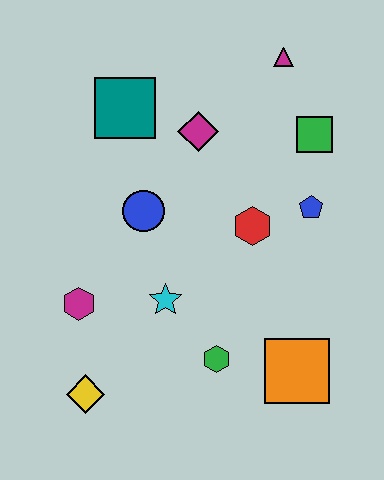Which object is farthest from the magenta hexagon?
The magenta triangle is farthest from the magenta hexagon.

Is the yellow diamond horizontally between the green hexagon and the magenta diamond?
No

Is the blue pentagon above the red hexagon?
Yes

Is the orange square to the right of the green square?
No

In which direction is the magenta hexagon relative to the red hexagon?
The magenta hexagon is to the left of the red hexagon.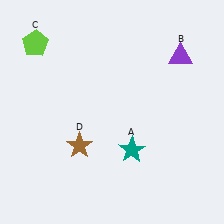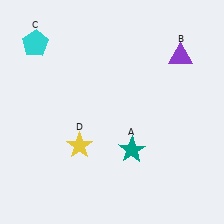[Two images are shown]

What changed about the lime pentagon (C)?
In Image 1, C is lime. In Image 2, it changed to cyan.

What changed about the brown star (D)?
In Image 1, D is brown. In Image 2, it changed to yellow.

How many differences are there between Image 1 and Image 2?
There are 2 differences between the two images.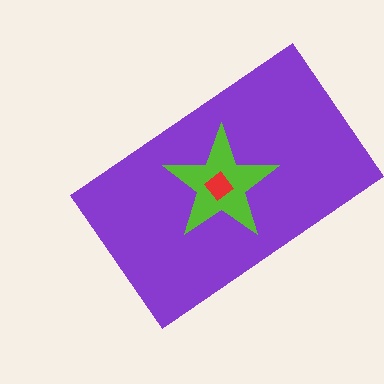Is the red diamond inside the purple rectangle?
Yes.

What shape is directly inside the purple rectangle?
The lime star.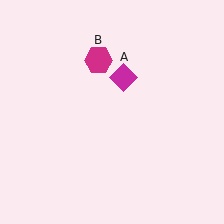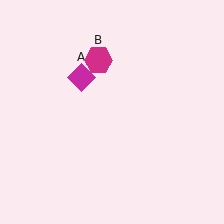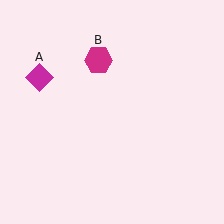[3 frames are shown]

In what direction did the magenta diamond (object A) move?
The magenta diamond (object A) moved left.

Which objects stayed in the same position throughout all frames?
Magenta hexagon (object B) remained stationary.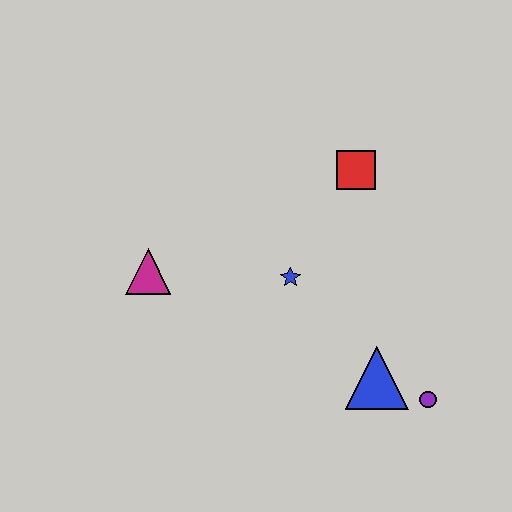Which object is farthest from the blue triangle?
The magenta triangle is farthest from the blue triangle.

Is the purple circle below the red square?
Yes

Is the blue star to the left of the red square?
Yes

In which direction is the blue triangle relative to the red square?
The blue triangle is below the red square.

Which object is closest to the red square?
The blue star is closest to the red square.